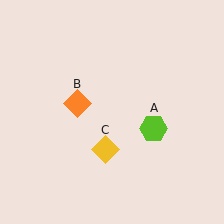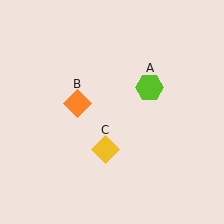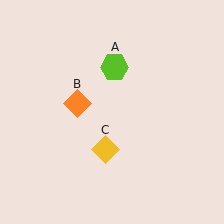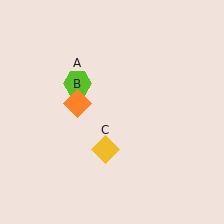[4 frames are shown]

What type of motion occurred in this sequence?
The lime hexagon (object A) rotated counterclockwise around the center of the scene.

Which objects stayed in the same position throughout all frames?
Orange diamond (object B) and yellow diamond (object C) remained stationary.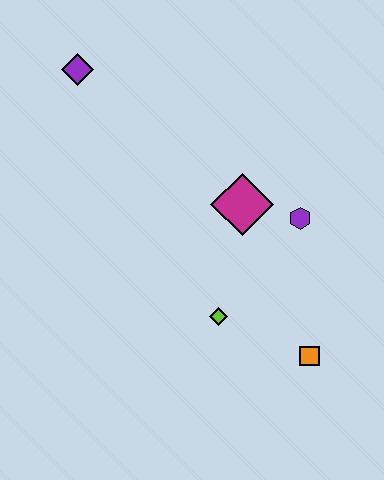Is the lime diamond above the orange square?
Yes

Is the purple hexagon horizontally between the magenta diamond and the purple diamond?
No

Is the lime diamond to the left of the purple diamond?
No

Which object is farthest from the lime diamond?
The purple diamond is farthest from the lime diamond.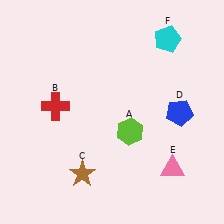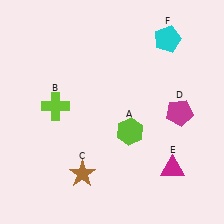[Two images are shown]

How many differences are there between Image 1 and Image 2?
There are 3 differences between the two images.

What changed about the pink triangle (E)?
In Image 1, E is pink. In Image 2, it changed to magenta.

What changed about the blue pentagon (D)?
In Image 1, D is blue. In Image 2, it changed to magenta.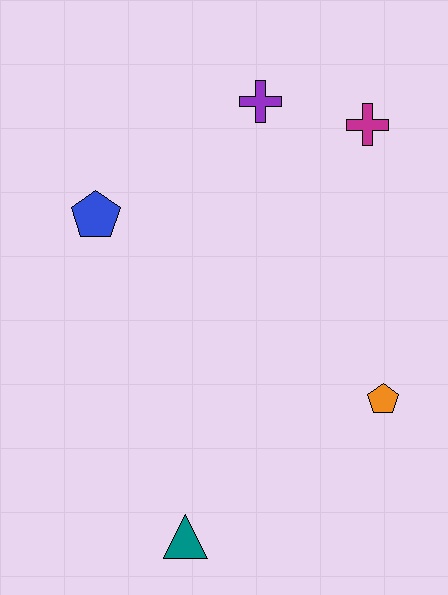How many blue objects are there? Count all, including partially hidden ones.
There is 1 blue object.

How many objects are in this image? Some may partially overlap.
There are 5 objects.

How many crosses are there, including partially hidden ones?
There are 2 crosses.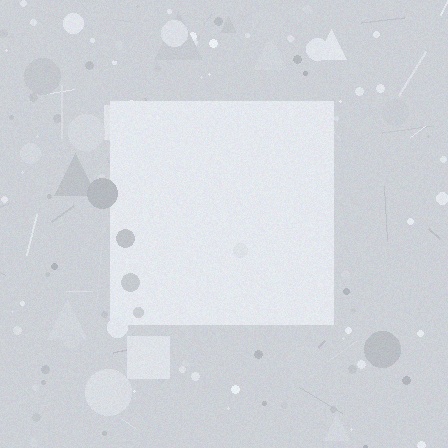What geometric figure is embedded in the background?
A square is embedded in the background.